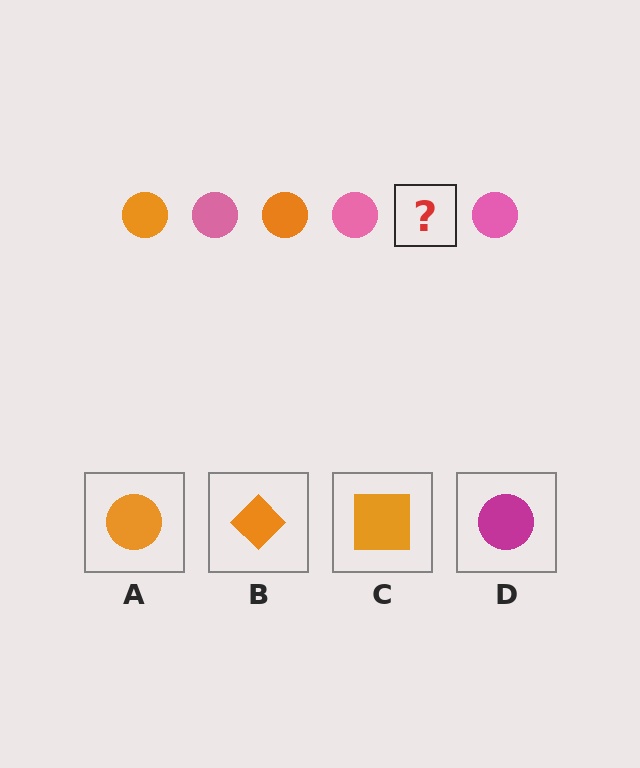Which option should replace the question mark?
Option A.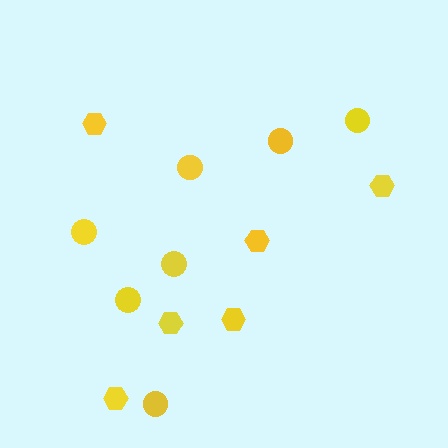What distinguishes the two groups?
There are 2 groups: one group of circles (7) and one group of hexagons (6).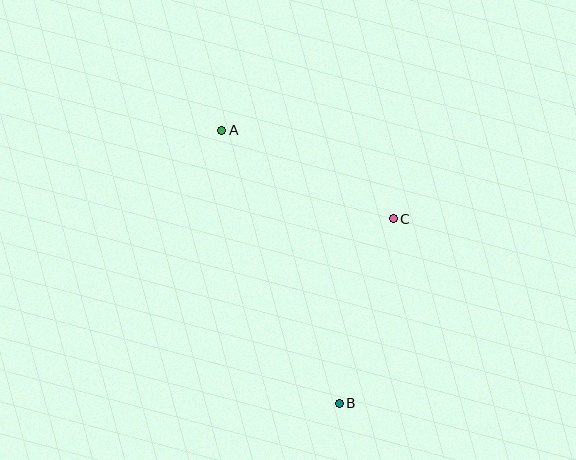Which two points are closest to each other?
Points B and C are closest to each other.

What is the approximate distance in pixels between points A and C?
The distance between A and C is approximately 193 pixels.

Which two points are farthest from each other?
Points A and B are farthest from each other.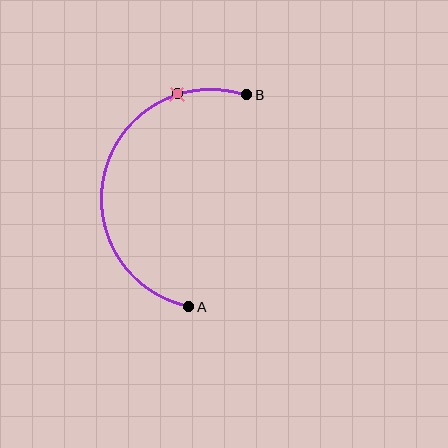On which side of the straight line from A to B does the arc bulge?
The arc bulges to the left of the straight line connecting A and B.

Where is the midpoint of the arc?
The arc midpoint is the point on the curve farthest from the straight line joining A and B. It sits to the left of that line.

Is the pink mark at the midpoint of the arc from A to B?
No. The pink mark lies on the arc but is closer to endpoint B. The arc midpoint would be at the point on the curve equidistant along the arc from both A and B.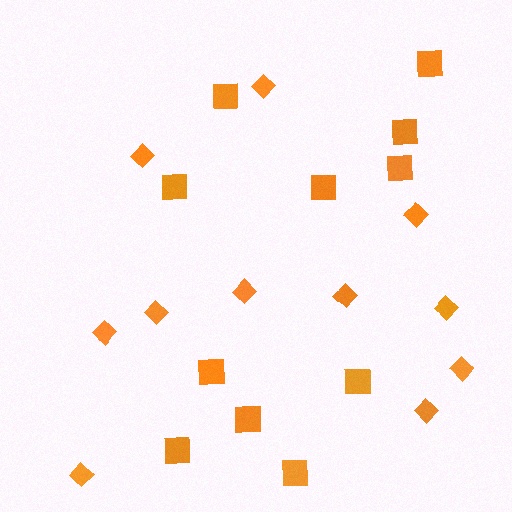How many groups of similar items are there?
There are 2 groups: one group of diamonds (11) and one group of squares (11).